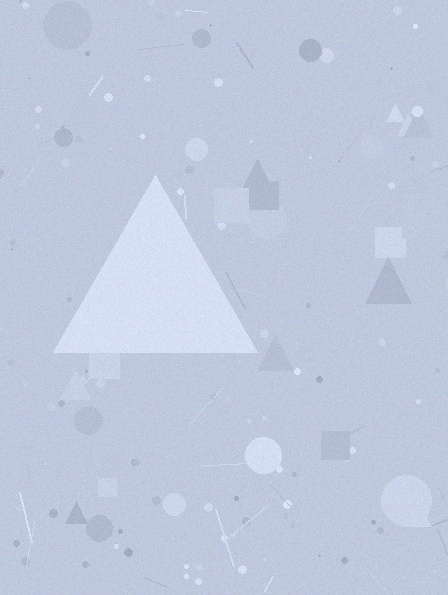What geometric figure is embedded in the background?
A triangle is embedded in the background.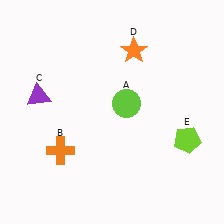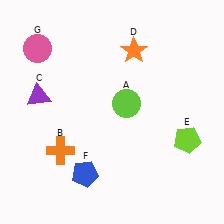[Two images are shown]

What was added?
A blue pentagon (F), a pink circle (G) were added in Image 2.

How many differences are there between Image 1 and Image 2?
There are 2 differences between the two images.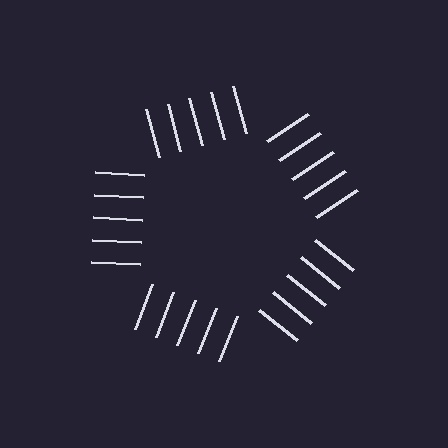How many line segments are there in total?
25 — 5 along each of the 5 edges.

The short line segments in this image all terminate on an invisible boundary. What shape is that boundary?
An illusory pentagon — the line segments terminate on its edges but no continuous stroke is drawn.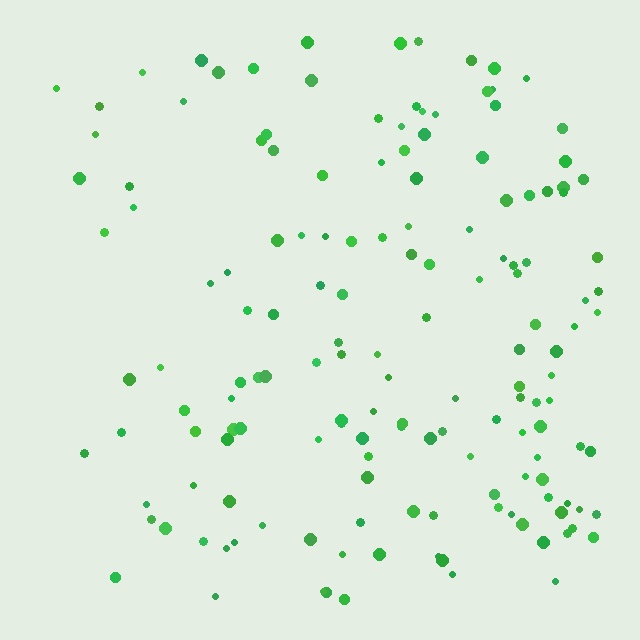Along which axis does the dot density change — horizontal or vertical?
Horizontal.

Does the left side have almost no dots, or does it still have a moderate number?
Still a moderate number, just noticeably fewer than the right.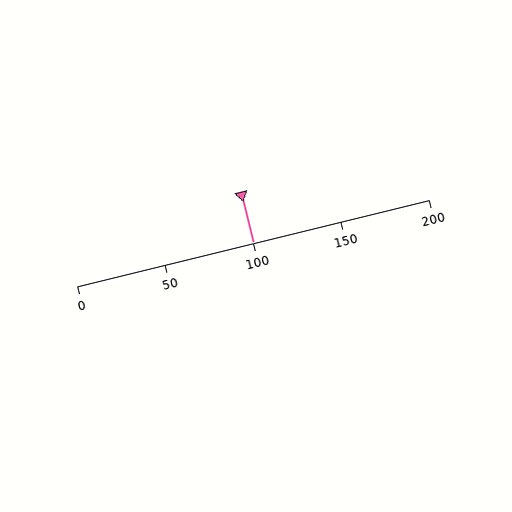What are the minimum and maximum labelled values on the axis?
The axis runs from 0 to 200.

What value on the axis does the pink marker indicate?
The marker indicates approximately 100.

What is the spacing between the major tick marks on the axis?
The major ticks are spaced 50 apart.